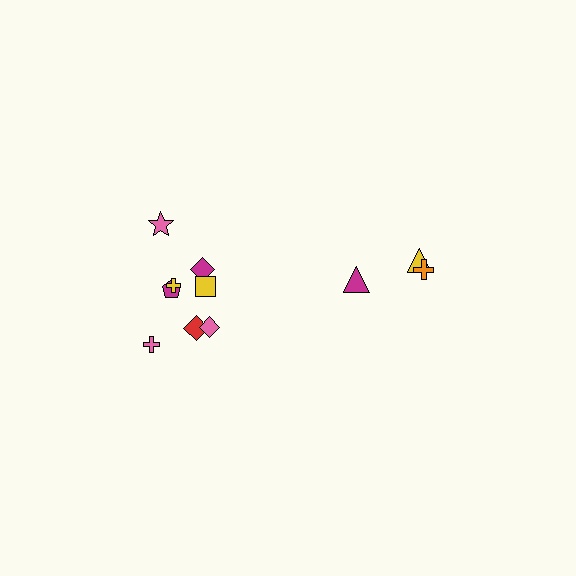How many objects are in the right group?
There are 3 objects.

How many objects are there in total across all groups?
There are 11 objects.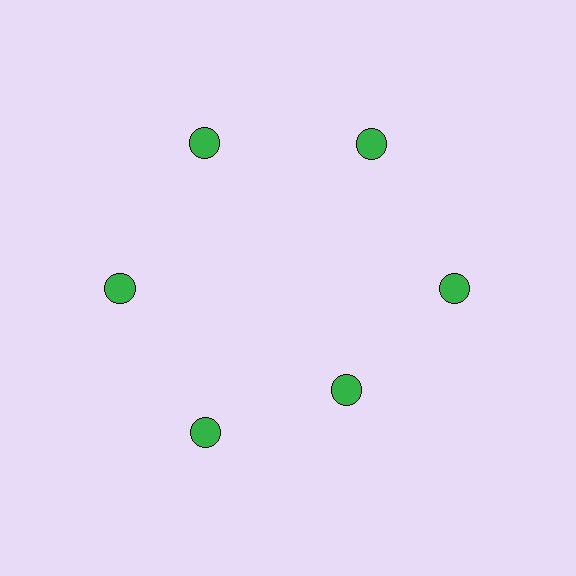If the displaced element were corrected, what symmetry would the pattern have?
It would have 6-fold rotational symmetry — the pattern would map onto itself every 60 degrees.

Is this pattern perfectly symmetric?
No. The 6 green circles are arranged in a ring, but one element near the 5 o'clock position is pulled inward toward the center, breaking the 6-fold rotational symmetry.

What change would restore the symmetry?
The symmetry would be restored by moving it outward, back onto the ring so that all 6 circles sit at equal angles and equal distance from the center.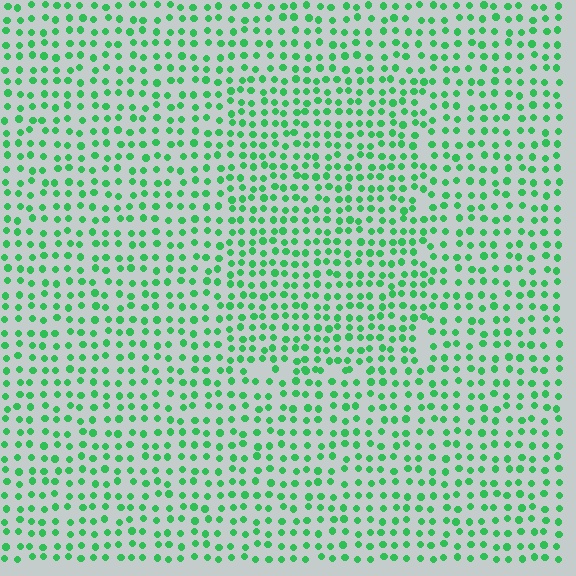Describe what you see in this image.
The image contains small green elements arranged at two different densities. A rectangle-shaped region is visible where the elements are more densely packed than the surrounding area.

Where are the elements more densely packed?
The elements are more densely packed inside the rectangle boundary.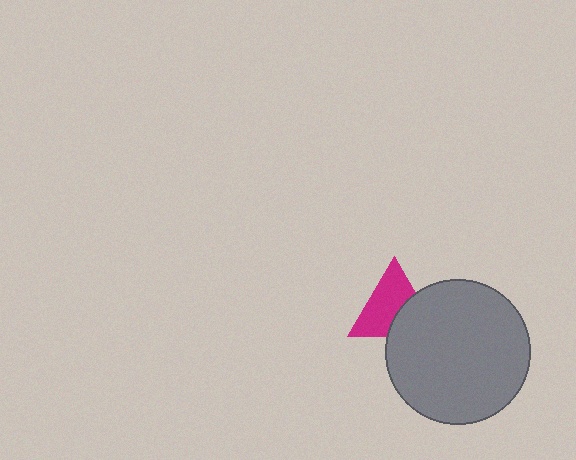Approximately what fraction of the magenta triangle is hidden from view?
Roughly 36% of the magenta triangle is hidden behind the gray circle.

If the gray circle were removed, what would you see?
You would see the complete magenta triangle.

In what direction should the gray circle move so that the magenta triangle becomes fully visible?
The gray circle should move toward the lower-right. That is the shortest direction to clear the overlap and leave the magenta triangle fully visible.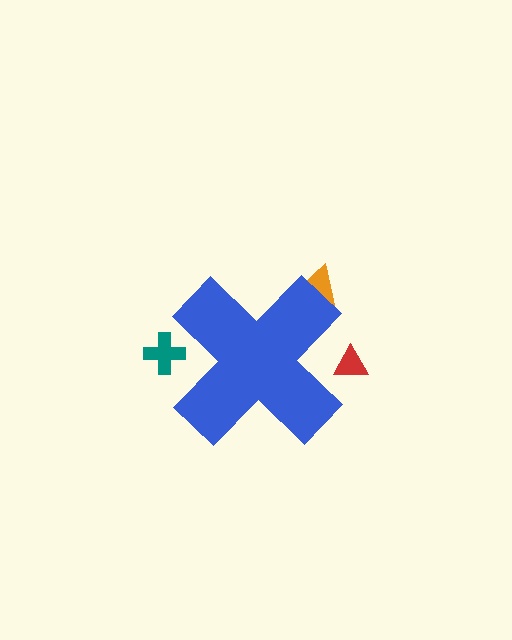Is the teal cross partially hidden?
Yes, the teal cross is partially hidden behind the blue cross.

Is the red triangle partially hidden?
Yes, the red triangle is partially hidden behind the blue cross.